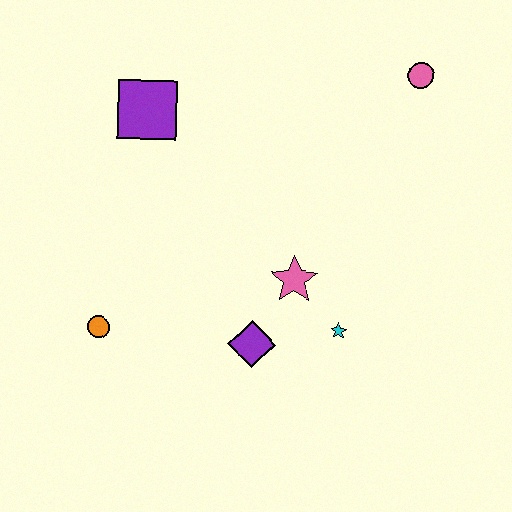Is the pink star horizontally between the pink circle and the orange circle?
Yes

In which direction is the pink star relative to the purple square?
The pink star is below the purple square.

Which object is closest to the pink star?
The cyan star is closest to the pink star.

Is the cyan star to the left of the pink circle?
Yes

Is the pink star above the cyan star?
Yes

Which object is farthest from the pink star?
The pink circle is farthest from the pink star.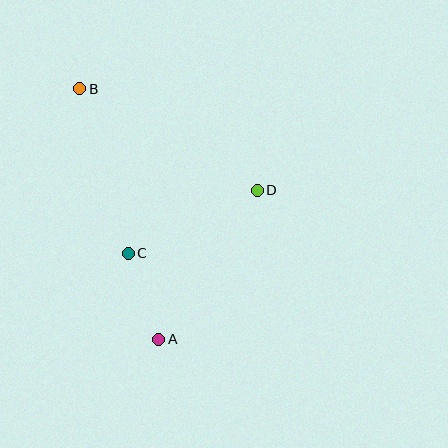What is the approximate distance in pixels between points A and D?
The distance between A and D is approximately 179 pixels.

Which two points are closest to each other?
Points A and C are closest to each other.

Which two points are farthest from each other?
Points A and B are farthest from each other.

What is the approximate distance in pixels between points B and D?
The distance between B and D is approximately 205 pixels.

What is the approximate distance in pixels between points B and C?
The distance between B and C is approximately 172 pixels.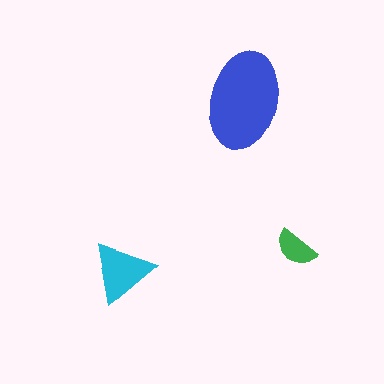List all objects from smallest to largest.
The green semicircle, the cyan triangle, the blue ellipse.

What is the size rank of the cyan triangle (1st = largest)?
2nd.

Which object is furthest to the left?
The cyan triangle is leftmost.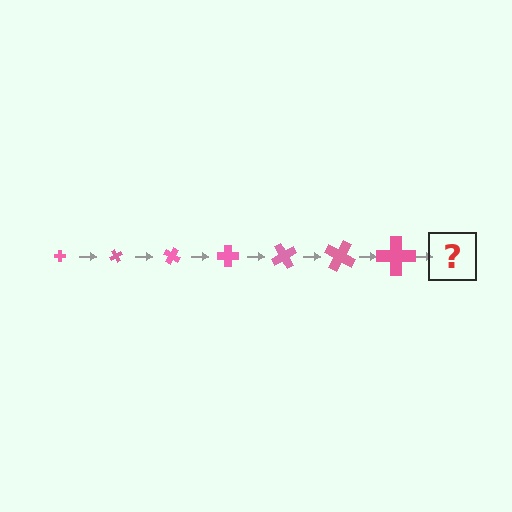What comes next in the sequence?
The next element should be a cross, larger than the previous one and rotated 420 degrees from the start.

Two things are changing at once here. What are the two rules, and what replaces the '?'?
The two rules are that the cross grows larger each step and it rotates 60 degrees each step. The '?' should be a cross, larger than the previous one and rotated 420 degrees from the start.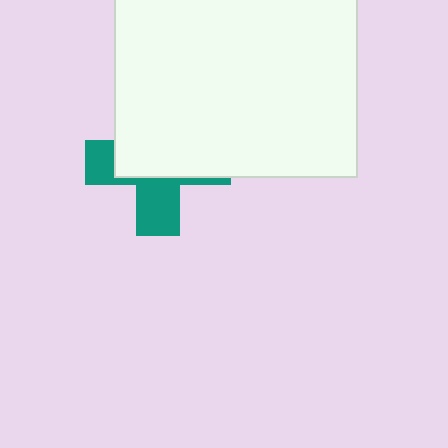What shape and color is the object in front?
The object in front is a white rectangle.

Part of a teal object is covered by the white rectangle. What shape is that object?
It is a cross.